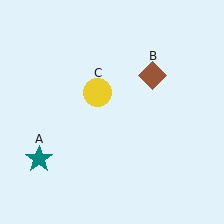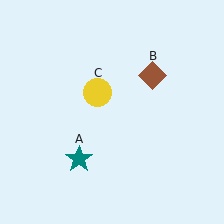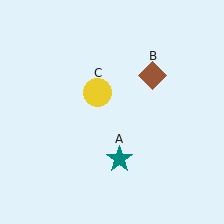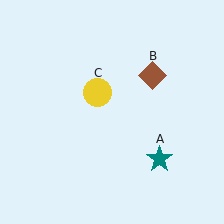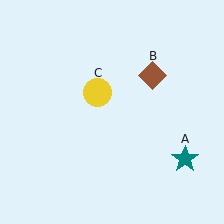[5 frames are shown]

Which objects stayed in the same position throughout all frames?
Brown diamond (object B) and yellow circle (object C) remained stationary.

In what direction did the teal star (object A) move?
The teal star (object A) moved right.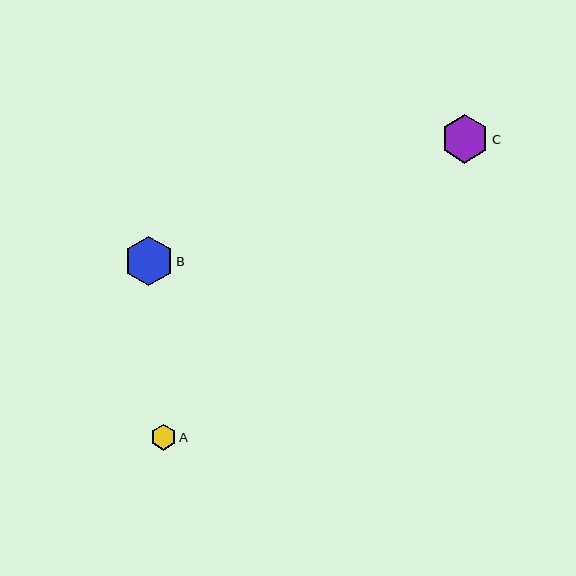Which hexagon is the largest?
Hexagon B is the largest with a size of approximately 49 pixels.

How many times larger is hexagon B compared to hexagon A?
Hexagon B is approximately 1.9 times the size of hexagon A.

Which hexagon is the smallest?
Hexagon A is the smallest with a size of approximately 26 pixels.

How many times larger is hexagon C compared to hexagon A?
Hexagon C is approximately 1.9 times the size of hexagon A.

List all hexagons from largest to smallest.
From largest to smallest: B, C, A.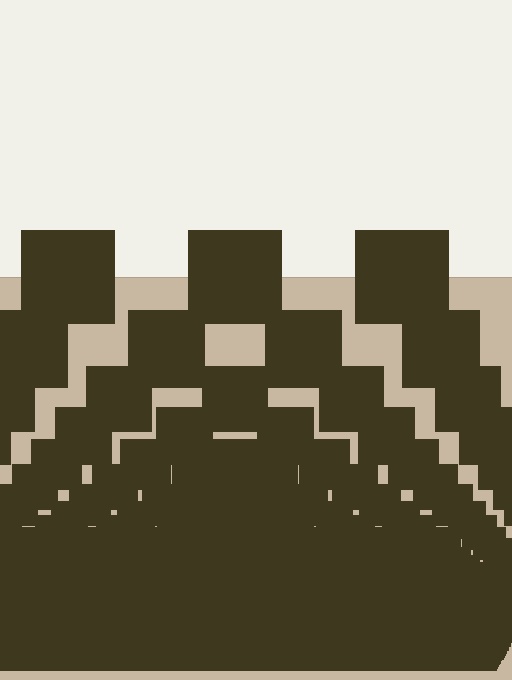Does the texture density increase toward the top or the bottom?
Density increases toward the bottom.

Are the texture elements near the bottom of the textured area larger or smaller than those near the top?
Smaller. The gradient is inverted — elements near the bottom are smaller and denser.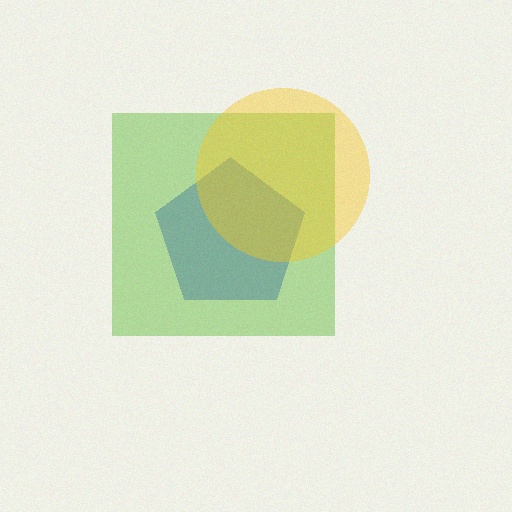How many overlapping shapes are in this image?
There are 3 overlapping shapes in the image.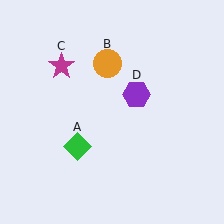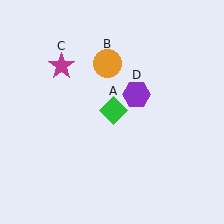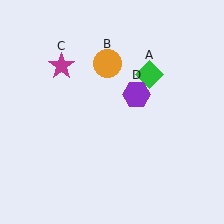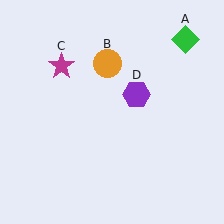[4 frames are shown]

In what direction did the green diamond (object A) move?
The green diamond (object A) moved up and to the right.